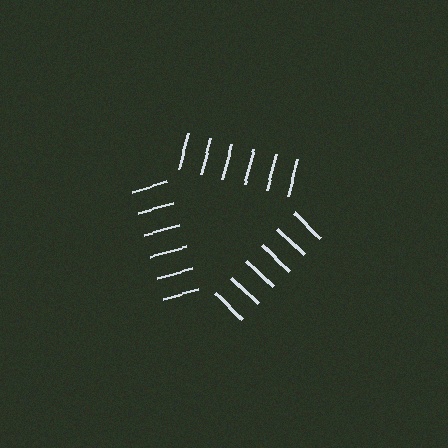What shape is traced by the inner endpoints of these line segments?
An illusory triangle — the line segments terminate on its edges but no continuous stroke is drawn.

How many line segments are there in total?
18 — 6 along each of the 3 edges.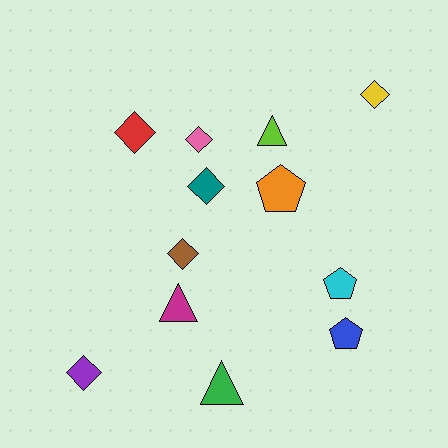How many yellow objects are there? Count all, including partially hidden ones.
There is 1 yellow object.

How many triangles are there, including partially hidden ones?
There are 3 triangles.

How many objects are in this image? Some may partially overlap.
There are 12 objects.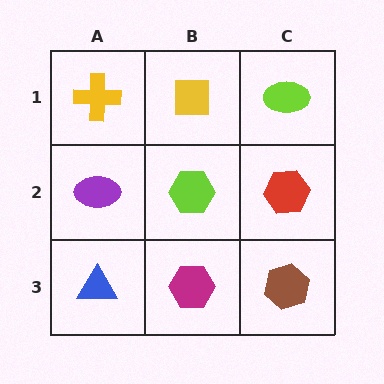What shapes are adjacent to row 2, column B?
A yellow square (row 1, column B), a magenta hexagon (row 3, column B), a purple ellipse (row 2, column A), a red hexagon (row 2, column C).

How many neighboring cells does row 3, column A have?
2.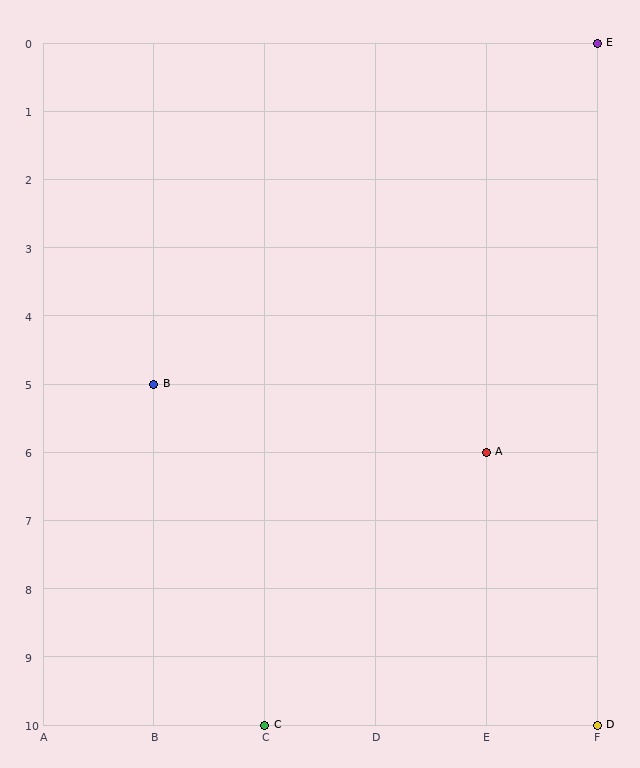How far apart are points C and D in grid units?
Points C and D are 3 columns apart.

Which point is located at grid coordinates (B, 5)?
Point B is at (B, 5).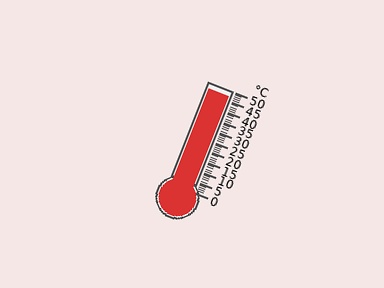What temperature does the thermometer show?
The thermometer shows approximately 47°C.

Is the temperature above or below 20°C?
The temperature is above 20°C.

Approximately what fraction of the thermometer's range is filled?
The thermometer is filled to approximately 95% of its range.